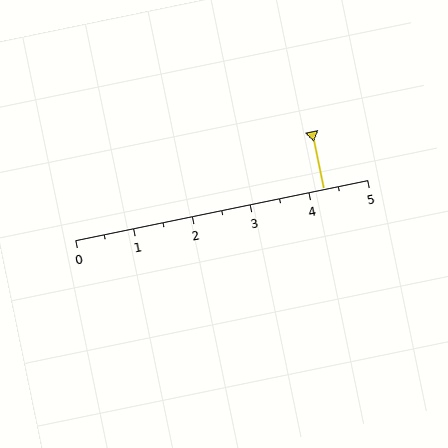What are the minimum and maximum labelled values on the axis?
The axis runs from 0 to 5.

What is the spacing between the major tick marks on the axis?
The major ticks are spaced 1 apart.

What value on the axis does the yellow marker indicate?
The marker indicates approximately 4.2.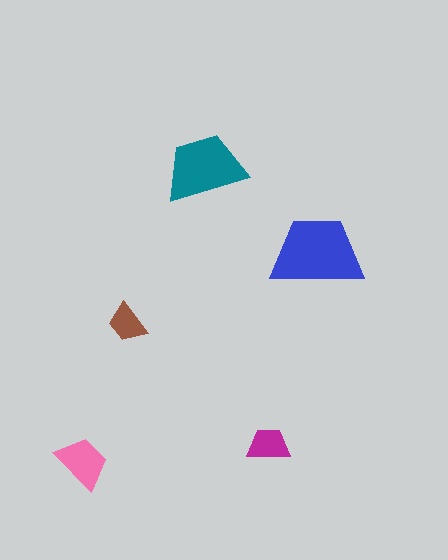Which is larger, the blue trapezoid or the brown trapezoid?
The blue one.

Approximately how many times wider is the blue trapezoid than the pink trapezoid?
About 1.5 times wider.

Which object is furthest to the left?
The pink trapezoid is leftmost.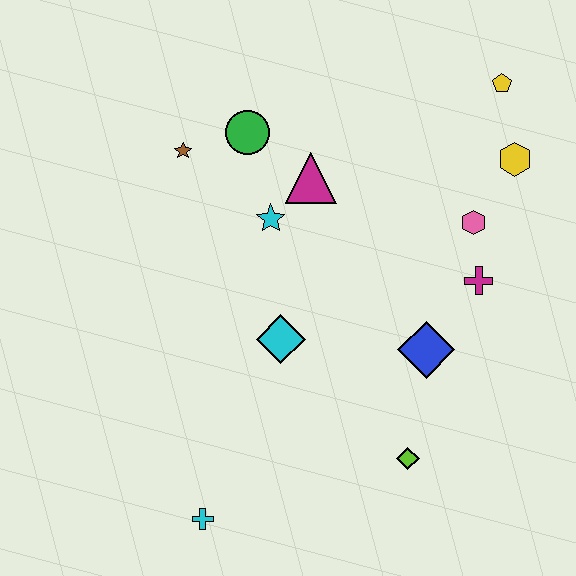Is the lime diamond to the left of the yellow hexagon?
Yes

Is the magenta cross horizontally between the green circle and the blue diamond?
No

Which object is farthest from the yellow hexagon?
The cyan cross is farthest from the yellow hexagon.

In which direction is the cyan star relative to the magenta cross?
The cyan star is to the left of the magenta cross.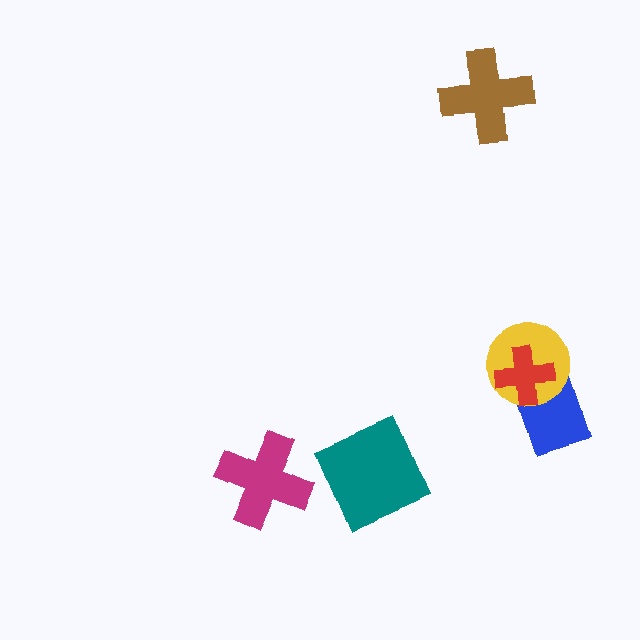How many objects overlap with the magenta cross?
0 objects overlap with the magenta cross.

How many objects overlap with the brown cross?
0 objects overlap with the brown cross.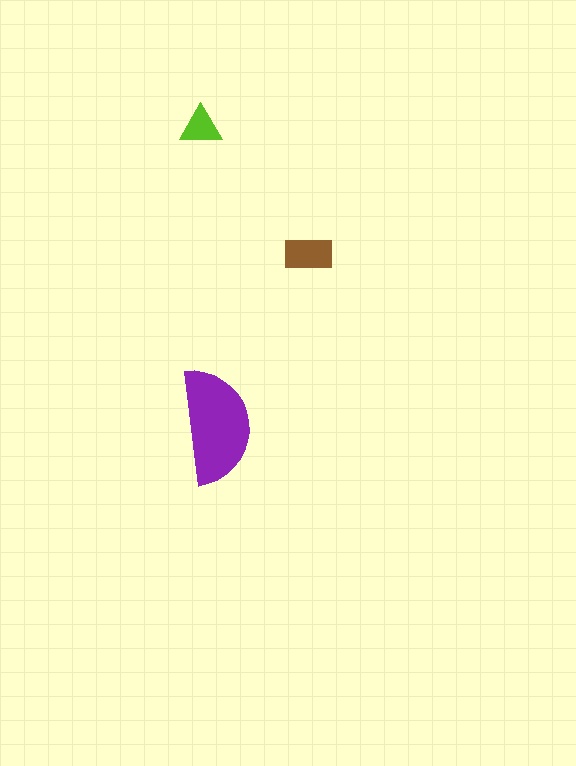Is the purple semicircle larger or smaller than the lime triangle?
Larger.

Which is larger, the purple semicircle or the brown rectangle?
The purple semicircle.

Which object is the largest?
The purple semicircle.